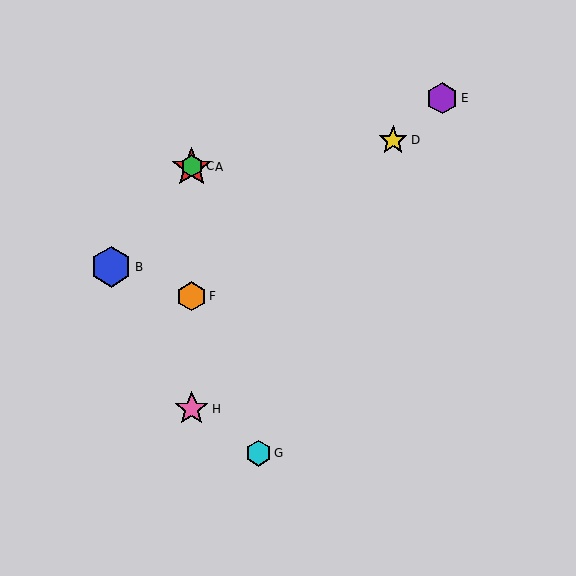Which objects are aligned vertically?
Objects A, C, F, H are aligned vertically.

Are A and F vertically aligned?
Yes, both are at x≈192.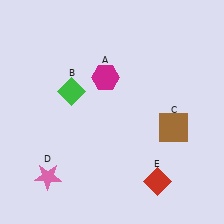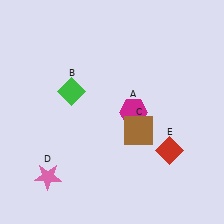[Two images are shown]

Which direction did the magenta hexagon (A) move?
The magenta hexagon (A) moved down.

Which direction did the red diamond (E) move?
The red diamond (E) moved up.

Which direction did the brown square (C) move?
The brown square (C) moved left.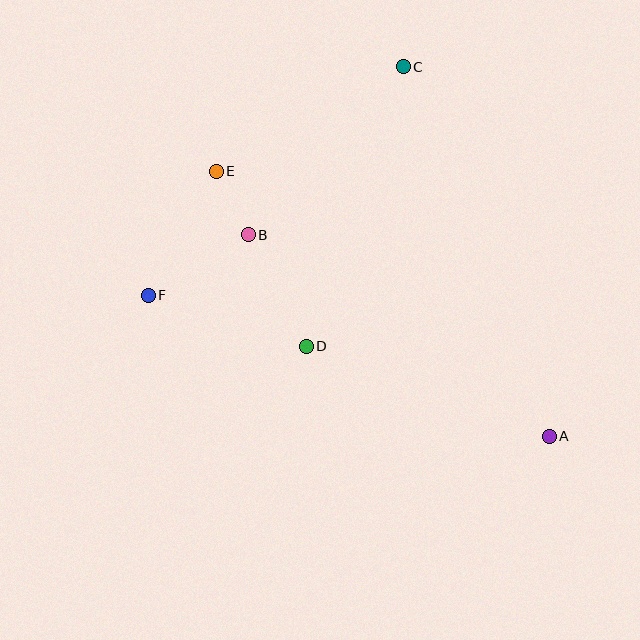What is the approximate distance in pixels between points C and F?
The distance between C and F is approximately 342 pixels.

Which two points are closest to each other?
Points B and E are closest to each other.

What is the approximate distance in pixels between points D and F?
The distance between D and F is approximately 166 pixels.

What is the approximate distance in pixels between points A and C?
The distance between A and C is approximately 397 pixels.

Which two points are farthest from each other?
Points A and E are farthest from each other.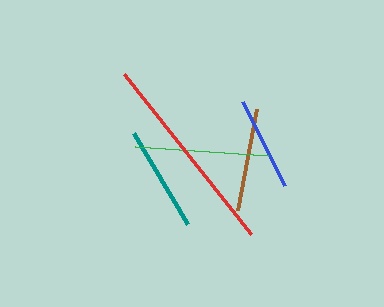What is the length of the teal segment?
The teal segment is approximately 106 pixels long.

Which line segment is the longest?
The red line is the longest at approximately 204 pixels.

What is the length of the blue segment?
The blue segment is approximately 95 pixels long.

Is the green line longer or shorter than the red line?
The red line is longer than the green line.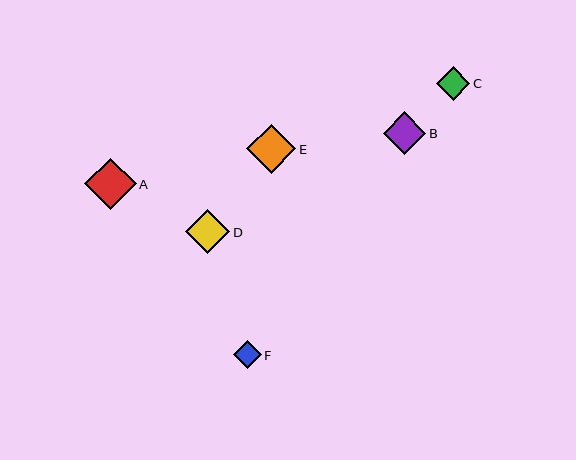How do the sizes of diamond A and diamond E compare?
Diamond A and diamond E are approximately the same size.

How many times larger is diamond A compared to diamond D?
Diamond A is approximately 1.2 times the size of diamond D.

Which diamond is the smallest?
Diamond F is the smallest with a size of approximately 28 pixels.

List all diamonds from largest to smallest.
From largest to smallest: A, E, D, B, C, F.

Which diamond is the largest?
Diamond A is the largest with a size of approximately 52 pixels.